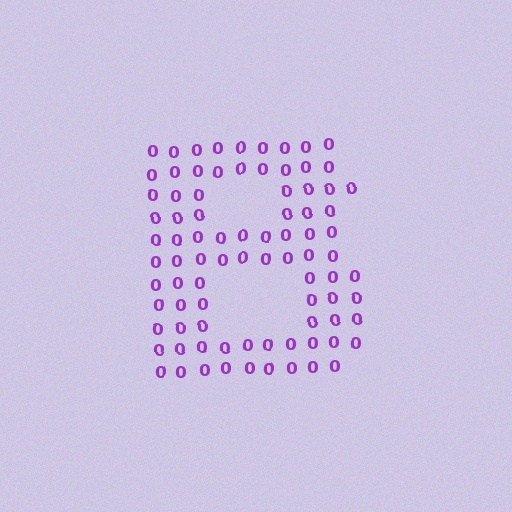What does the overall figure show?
The overall figure shows the letter B.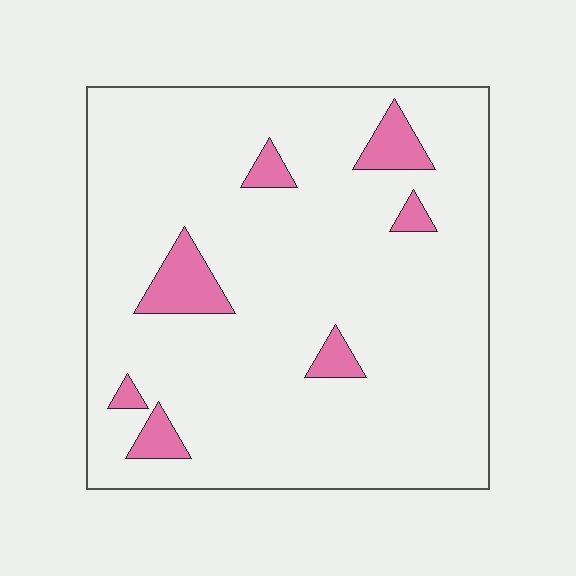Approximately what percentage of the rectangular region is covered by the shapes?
Approximately 10%.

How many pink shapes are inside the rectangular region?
7.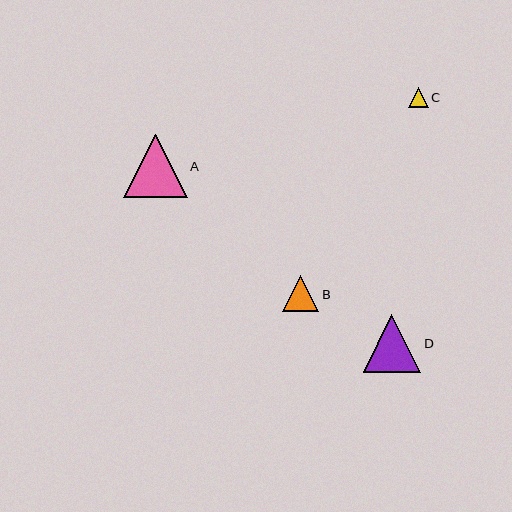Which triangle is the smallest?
Triangle C is the smallest with a size of approximately 20 pixels.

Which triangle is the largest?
Triangle A is the largest with a size of approximately 63 pixels.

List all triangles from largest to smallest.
From largest to smallest: A, D, B, C.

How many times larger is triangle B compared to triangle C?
Triangle B is approximately 1.8 times the size of triangle C.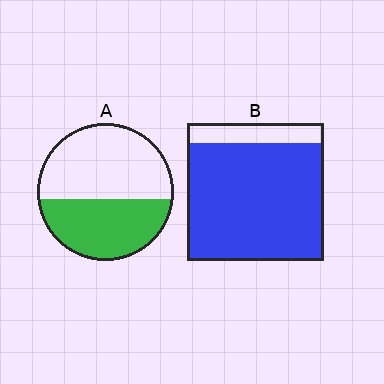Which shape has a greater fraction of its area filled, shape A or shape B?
Shape B.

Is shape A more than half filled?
No.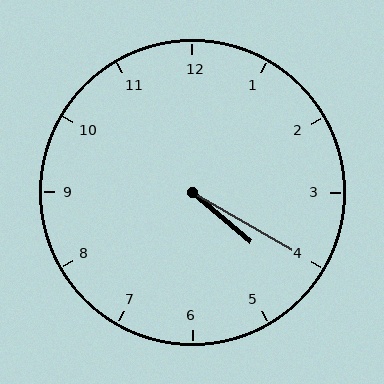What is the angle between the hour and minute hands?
Approximately 10 degrees.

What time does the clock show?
4:20.